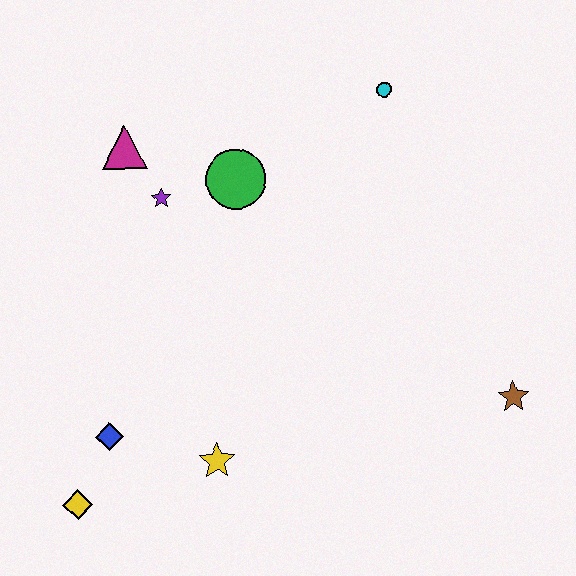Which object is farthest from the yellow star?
The cyan circle is farthest from the yellow star.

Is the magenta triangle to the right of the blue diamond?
Yes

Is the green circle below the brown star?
No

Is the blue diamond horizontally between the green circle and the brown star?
No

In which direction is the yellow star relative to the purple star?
The yellow star is below the purple star.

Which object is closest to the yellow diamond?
The blue diamond is closest to the yellow diamond.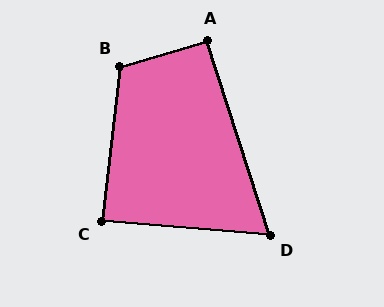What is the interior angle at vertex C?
Approximately 88 degrees (approximately right).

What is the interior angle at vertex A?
Approximately 92 degrees (approximately right).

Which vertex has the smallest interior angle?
D, at approximately 67 degrees.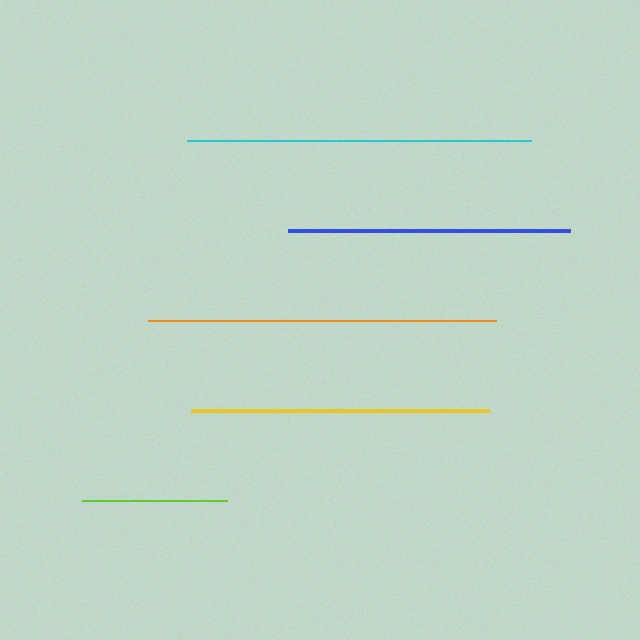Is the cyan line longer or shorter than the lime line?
The cyan line is longer than the lime line.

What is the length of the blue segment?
The blue segment is approximately 282 pixels long.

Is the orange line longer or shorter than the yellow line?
The orange line is longer than the yellow line.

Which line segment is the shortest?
The lime line is the shortest at approximately 145 pixels.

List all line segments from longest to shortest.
From longest to shortest: orange, cyan, yellow, blue, lime.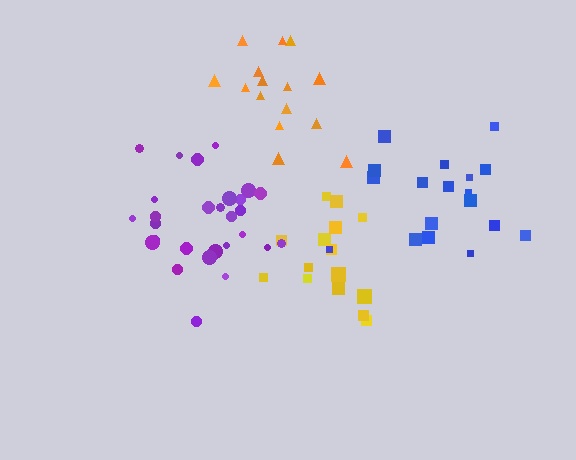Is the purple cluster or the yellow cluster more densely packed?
Purple.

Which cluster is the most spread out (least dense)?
Blue.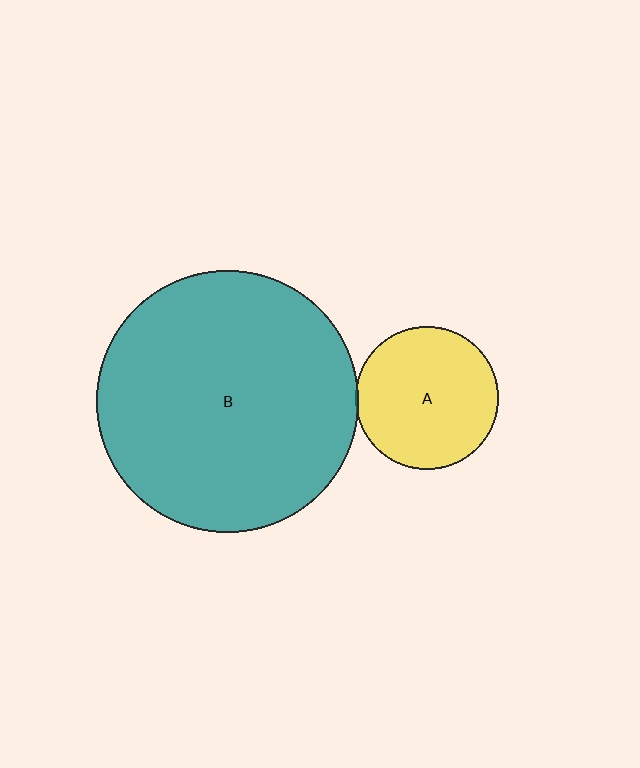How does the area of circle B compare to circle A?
Approximately 3.3 times.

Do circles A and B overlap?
Yes.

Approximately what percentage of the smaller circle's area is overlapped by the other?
Approximately 5%.